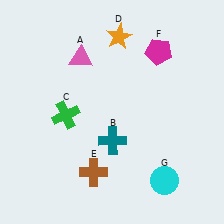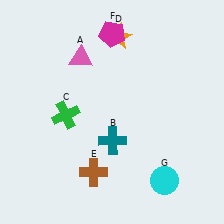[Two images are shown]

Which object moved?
The magenta pentagon (F) moved left.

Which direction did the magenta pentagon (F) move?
The magenta pentagon (F) moved left.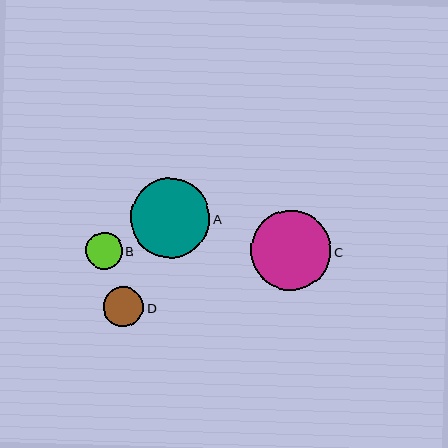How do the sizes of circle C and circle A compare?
Circle C and circle A are approximately the same size.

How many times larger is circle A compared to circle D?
Circle A is approximately 1.9 times the size of circle D.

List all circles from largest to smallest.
From largest to smallest: C, A, D, B.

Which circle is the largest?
Circle C is the largest with a size of approximately 80 pixels.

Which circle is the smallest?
Circle B is the smallest with a size of approximately 37 pixels.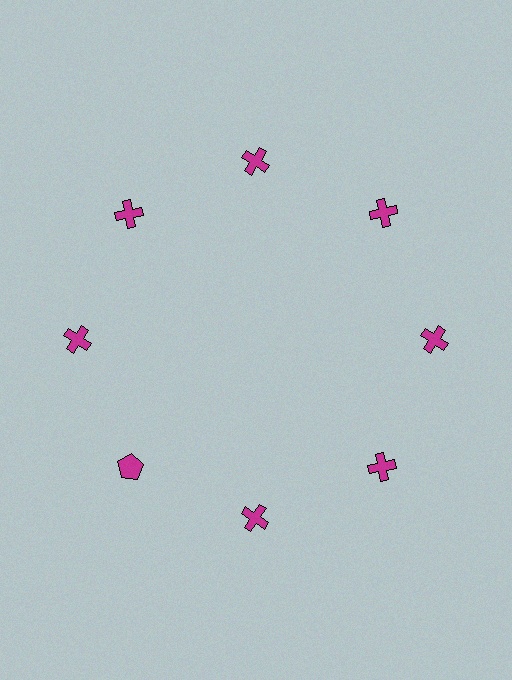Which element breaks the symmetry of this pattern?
The magenta pentagon at roughly the 8 o'clock position breaks the symmetry. All other shapes are magenta crosses.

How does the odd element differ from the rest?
It has a different shape: pentagon instead of cross.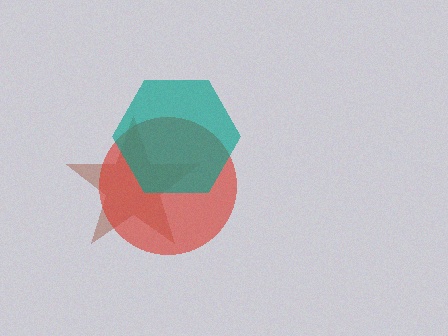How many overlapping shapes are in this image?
There are 3 overlapping shapes in the image.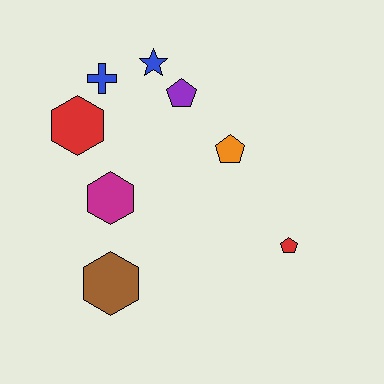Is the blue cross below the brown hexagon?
No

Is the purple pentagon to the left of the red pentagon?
Yes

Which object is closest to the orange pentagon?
The purple pentagon is closest to the orange pentagon.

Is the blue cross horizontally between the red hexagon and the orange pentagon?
Yes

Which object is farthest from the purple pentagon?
The brown hexagon is farthest from the purple pentagon.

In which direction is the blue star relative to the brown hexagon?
The blue star is above the brown hexagon.